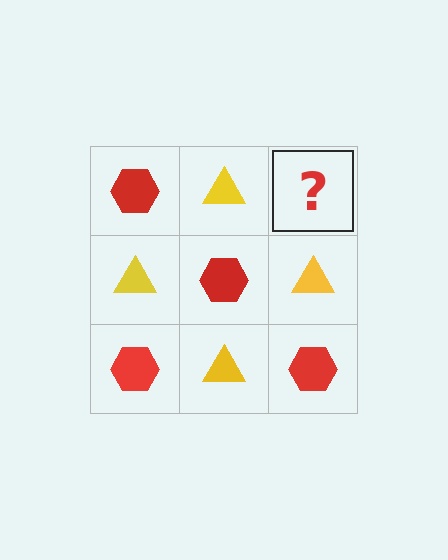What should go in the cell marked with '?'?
The missing cell should contain a red hexagon.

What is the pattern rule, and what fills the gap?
The rule is that it alternates red hexagon and yellow triangle in a checkerboard pattern. The gap should be filled with a red hexagon.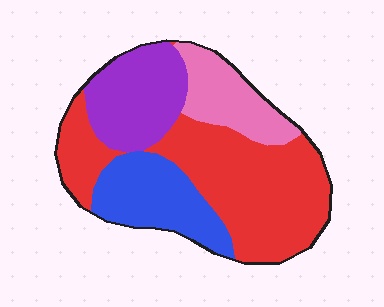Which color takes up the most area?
Red, at roughly 45%.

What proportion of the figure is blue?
Blue covers about 20% of the figure.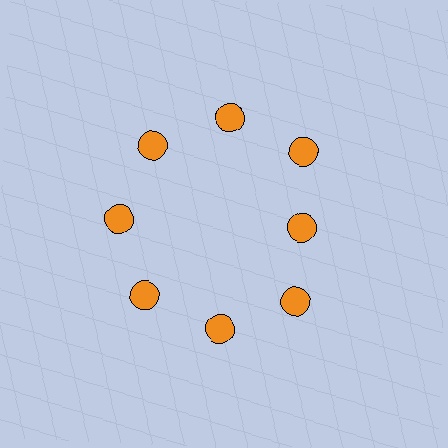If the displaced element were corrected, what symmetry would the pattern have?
It would have 8-fold rotational symmetry — the pattern would map onto itself every 45 degrees.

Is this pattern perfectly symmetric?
No. The 8 orange circles are arranged in a ring, but one element near the 3 o'clock position is pulled inward toward the center, breaking the 8-fold rotational symmetry.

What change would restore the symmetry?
The symmetry would be restored by moving it outward, back onto the ring so that all 8 circles sit at equal angles and equal distance from the center.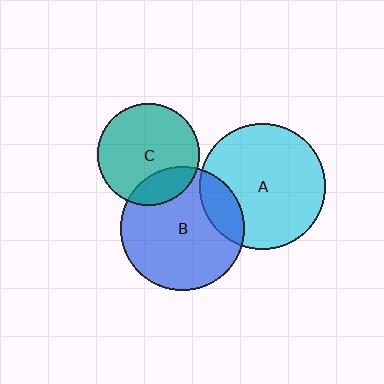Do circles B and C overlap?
Yes.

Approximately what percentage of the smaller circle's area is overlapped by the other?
Approximately 20%.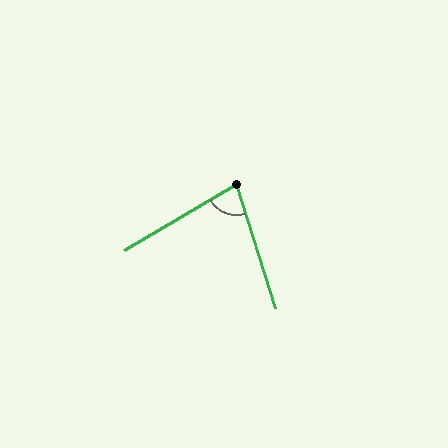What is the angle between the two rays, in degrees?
Approximately 77 degrees.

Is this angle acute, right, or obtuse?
It is acute.